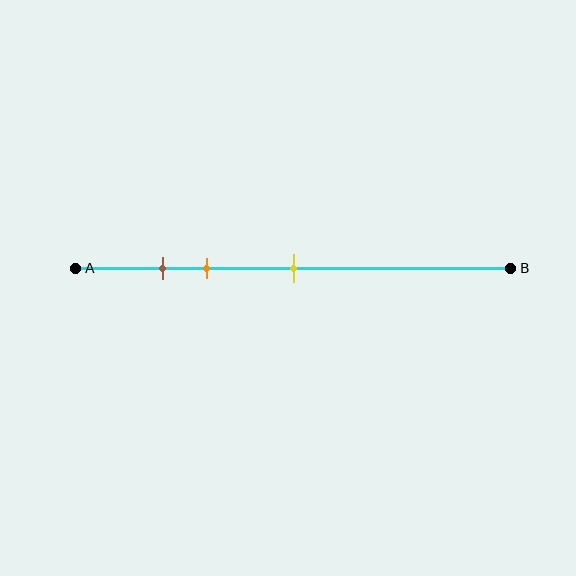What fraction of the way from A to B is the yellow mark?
The yellow mark is approximately 50% (0.5) of the way from A to B.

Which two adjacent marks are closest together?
The brown and orange marks are the closest adjacent pair.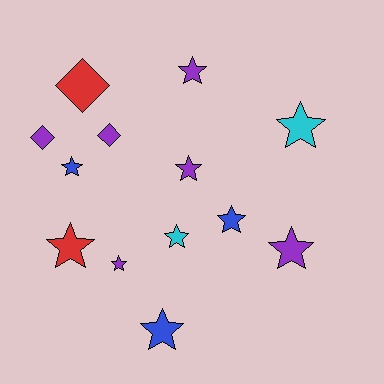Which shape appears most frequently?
Star, with 10 objects.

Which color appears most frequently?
Purple, with 6 objects.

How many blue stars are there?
There are 3 blue stars.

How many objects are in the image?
There are 13 objects.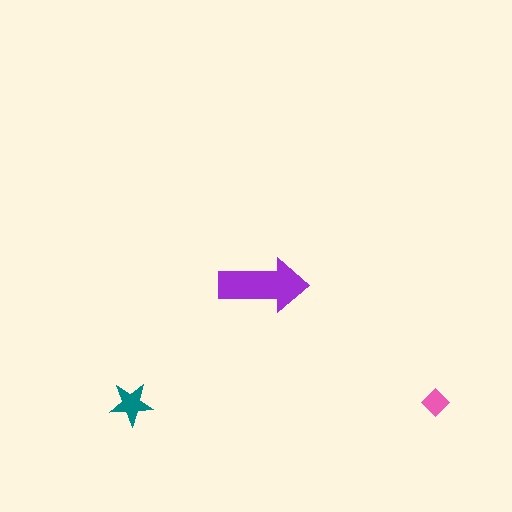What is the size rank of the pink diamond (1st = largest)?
3rd.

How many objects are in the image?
There are 3 objects in the image.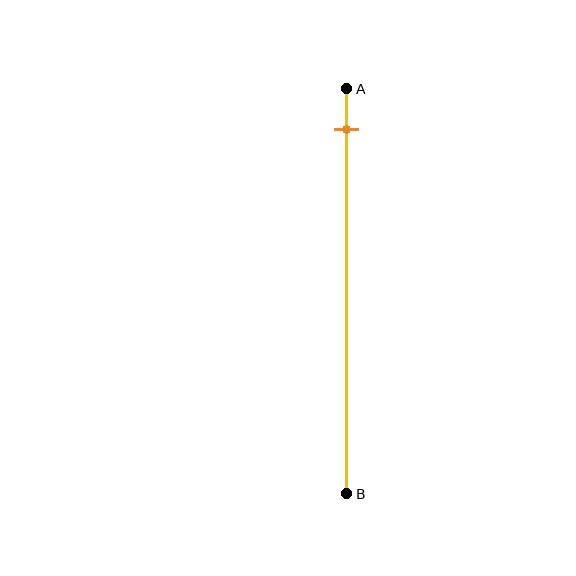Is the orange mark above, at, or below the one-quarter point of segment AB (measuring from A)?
The orange mark is above the one-quarter point of segment AB.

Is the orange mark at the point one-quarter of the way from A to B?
No, the mark is at about 10% from A, not at the 25% one-quarter point.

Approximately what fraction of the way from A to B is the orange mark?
The orange mark is approximately 10% of the way from A to B.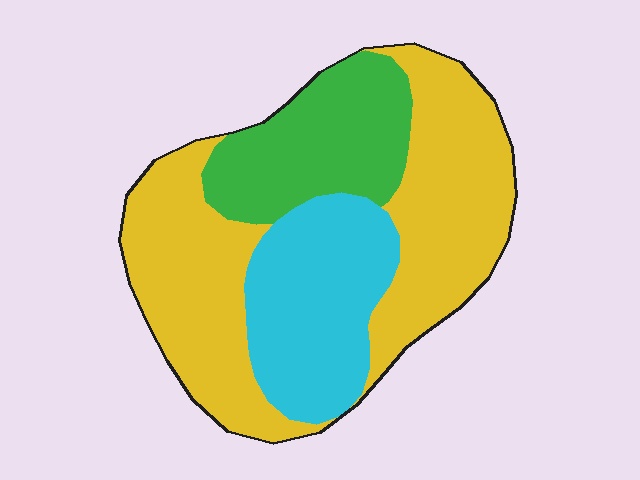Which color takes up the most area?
Yellow, at roughly 55%.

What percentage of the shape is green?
Green covers about 20% of the shape.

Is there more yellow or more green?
Yellow.